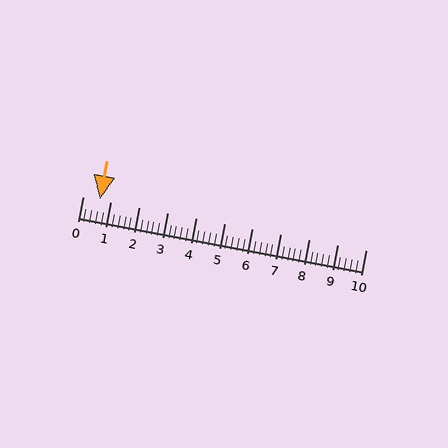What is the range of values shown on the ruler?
The ruler shows values from 0 to 10.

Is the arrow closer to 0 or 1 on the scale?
The arrow is closer to 1.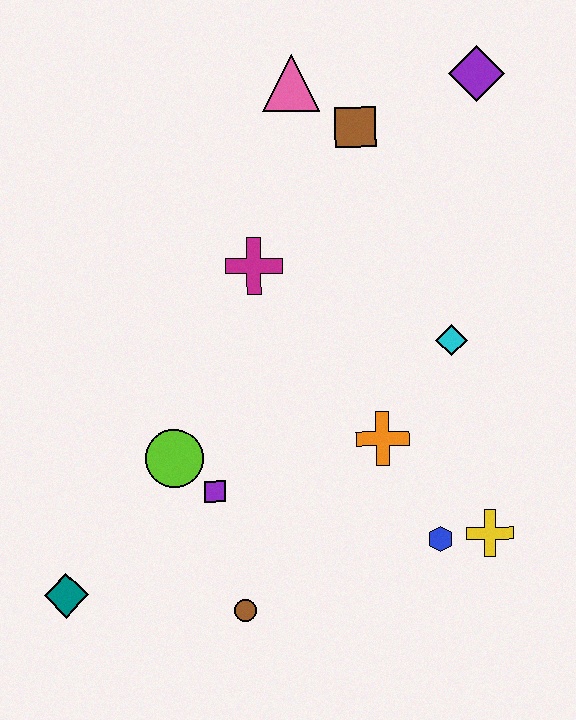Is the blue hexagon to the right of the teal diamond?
Yes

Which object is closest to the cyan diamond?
The orange cross is closest to the cyan diamond.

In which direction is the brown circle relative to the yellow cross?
The brown circle is to the left of the yellow cross.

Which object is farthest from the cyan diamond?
The teal diamond is farthest from the cyan diamond.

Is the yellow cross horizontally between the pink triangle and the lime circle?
No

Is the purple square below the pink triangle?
Yes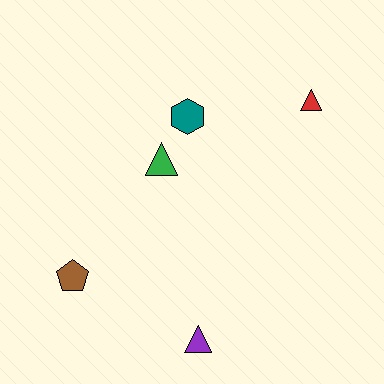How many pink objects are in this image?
There are no pink objects.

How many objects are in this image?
There are 5 objects.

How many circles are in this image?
There are no circles.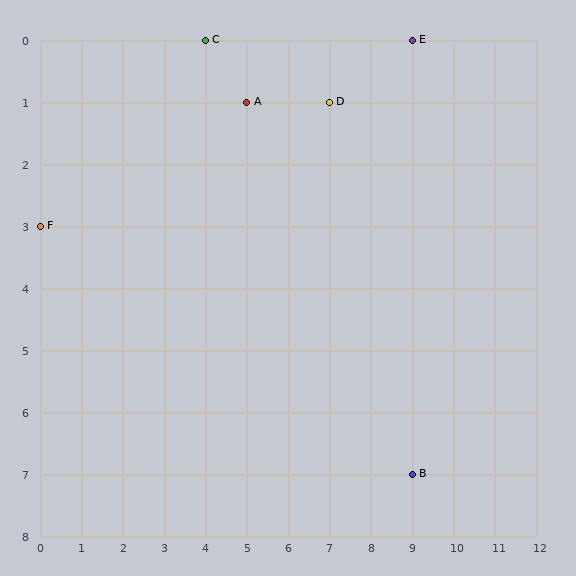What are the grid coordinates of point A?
Point A is at grid coordinates (5, 1).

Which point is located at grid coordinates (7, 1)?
Point D is at (7, 1).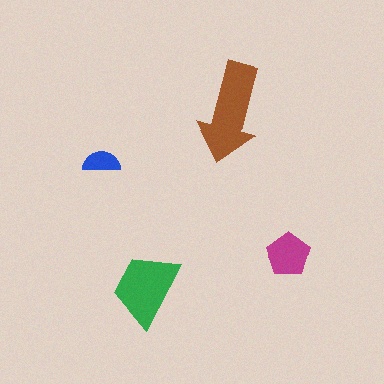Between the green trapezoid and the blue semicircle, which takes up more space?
The green trapezoid.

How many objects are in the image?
There are 4 objects in the image.